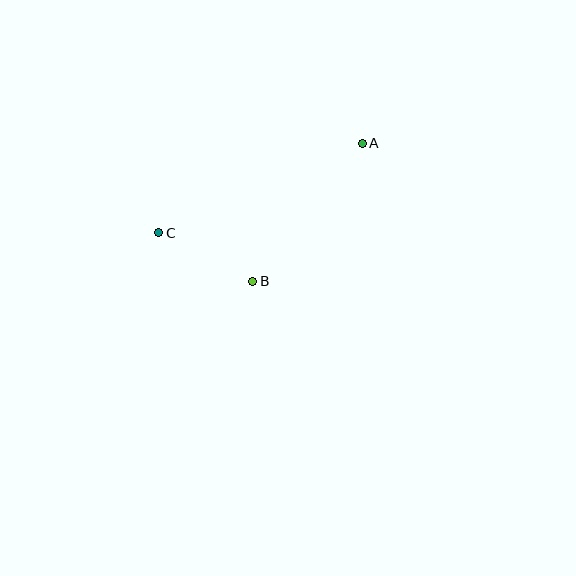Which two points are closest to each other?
Points B and C are closest to each other.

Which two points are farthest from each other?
Points A and C are farthest from each other.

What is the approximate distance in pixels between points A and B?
The distance between A and B is approximately 176 pixels.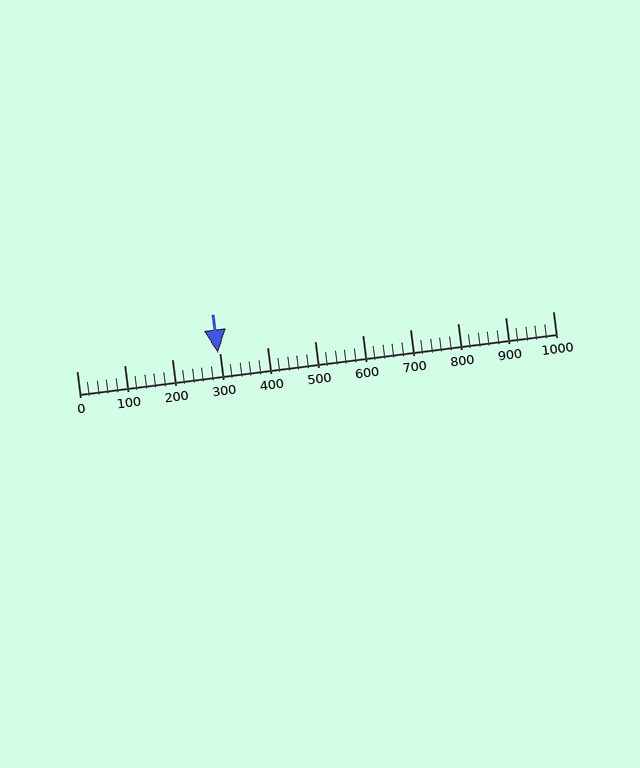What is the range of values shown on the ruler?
The ruler shows values from 0 to 1000.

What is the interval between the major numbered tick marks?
The major tick marks are spaced 100 units apart.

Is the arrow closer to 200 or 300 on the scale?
The arrow is closer to 300.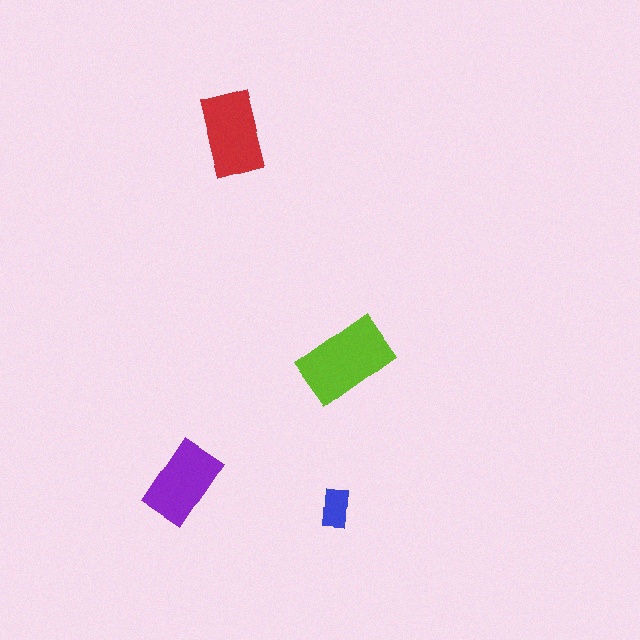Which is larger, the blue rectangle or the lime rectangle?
The lime one.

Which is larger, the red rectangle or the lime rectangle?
The lime one.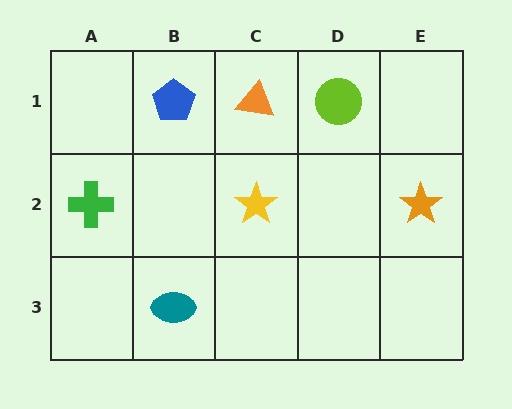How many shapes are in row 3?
1 shape.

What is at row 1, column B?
A blue pentagon.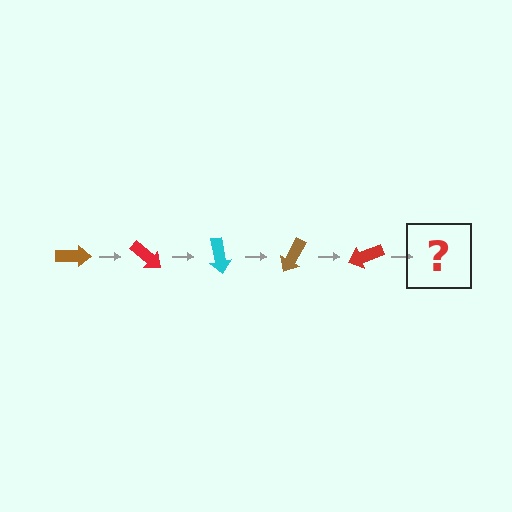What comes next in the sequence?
The next element should be a cyan arrow, rotated 200 degrees from the start.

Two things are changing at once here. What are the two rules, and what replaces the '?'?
The two rules are that it rotates 40 degrees each step and the color cycles through brown, red, and cyan. The '?' should be a cyan arrow, rotated 200 degrees from the start.